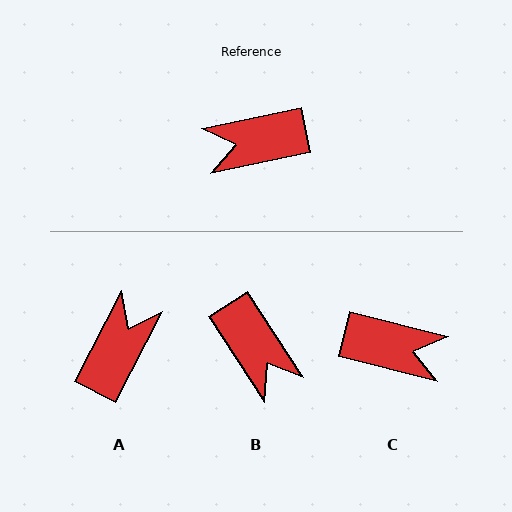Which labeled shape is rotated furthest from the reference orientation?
C, about 154 degrees away.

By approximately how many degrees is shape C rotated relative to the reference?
Approximately 154 degrees counter-clockwise.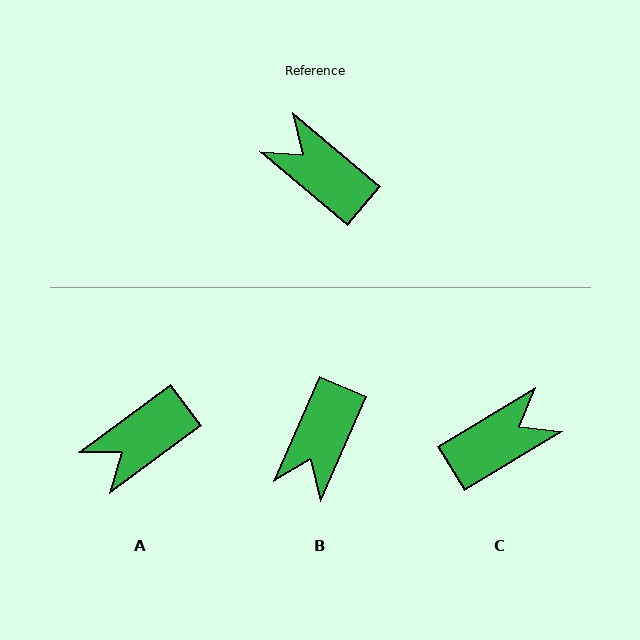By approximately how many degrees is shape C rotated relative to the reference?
Approximately 109 degrees clockwise.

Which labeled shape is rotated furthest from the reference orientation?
C, about 109 degrees away.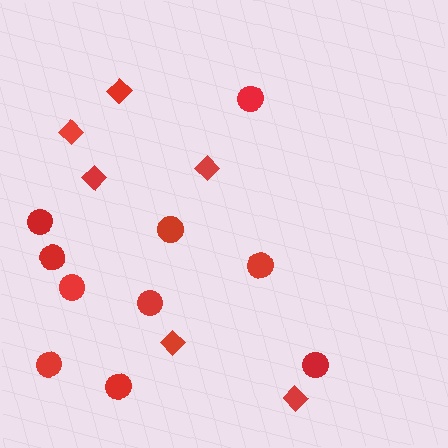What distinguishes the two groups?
There are 2 groups: one group of diamonds (6) and one group of circles (10).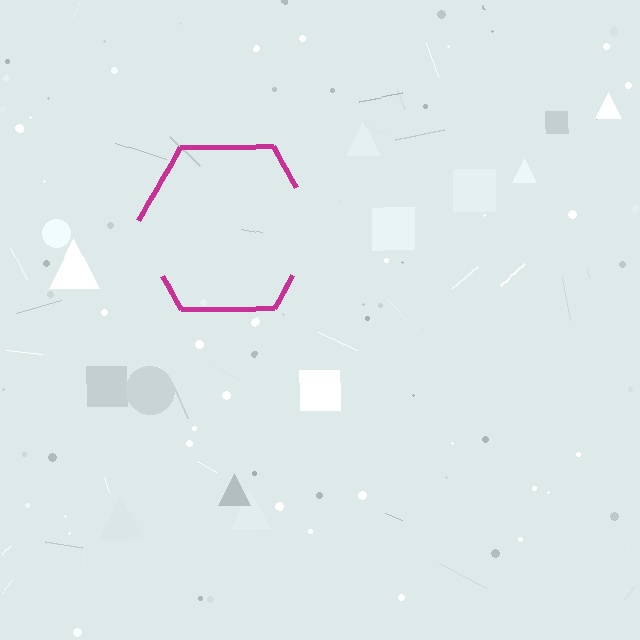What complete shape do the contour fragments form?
The contour fragments form a hexagon.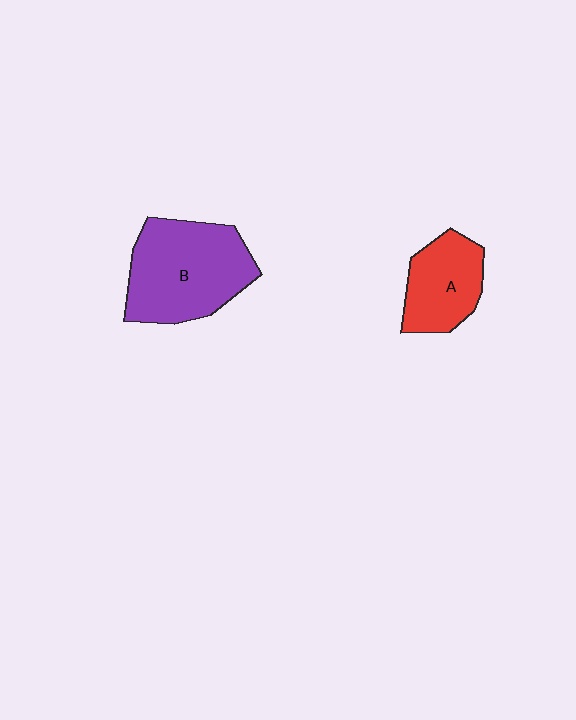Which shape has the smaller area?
Shape A (red).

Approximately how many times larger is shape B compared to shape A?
Approximately 1.7 times.